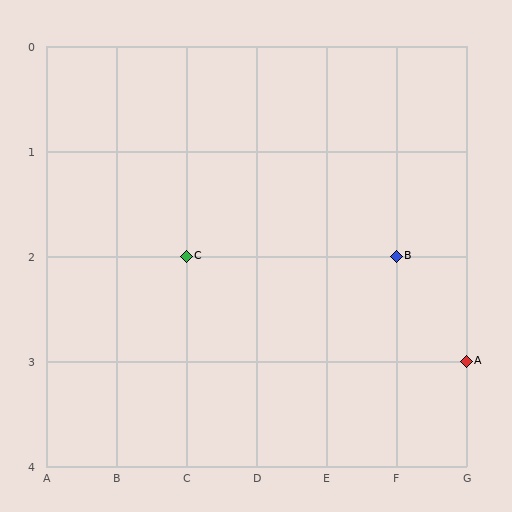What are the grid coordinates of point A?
Point A is at grid coordinates (G, 3).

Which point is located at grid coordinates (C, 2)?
Point C is at (C, 2).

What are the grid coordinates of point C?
Point C is at grid coordinates (C, 2).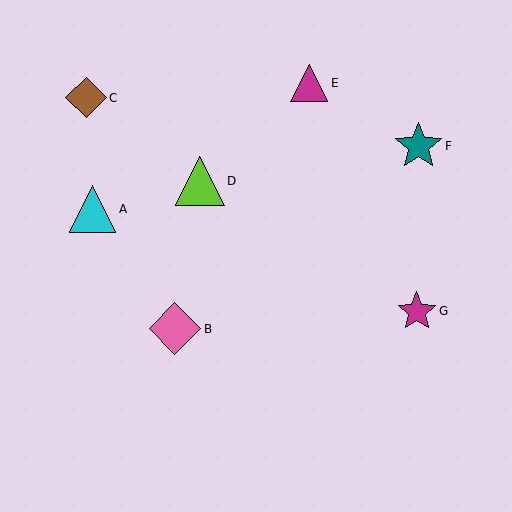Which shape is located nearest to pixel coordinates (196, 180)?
The lime triangle (labeled D) at (200, 181) is nearest to that location.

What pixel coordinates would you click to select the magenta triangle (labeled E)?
Click at (309, 83) to select the magenta triangle E.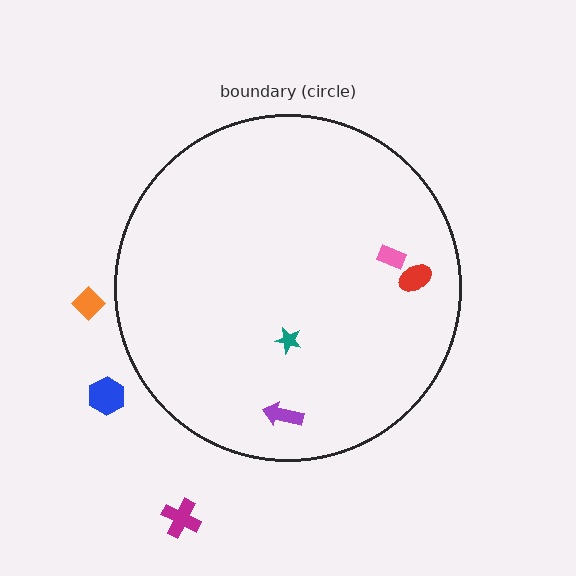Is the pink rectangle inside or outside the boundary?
Inside.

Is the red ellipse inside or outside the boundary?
Inside.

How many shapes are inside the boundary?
4 inside, 3 outside.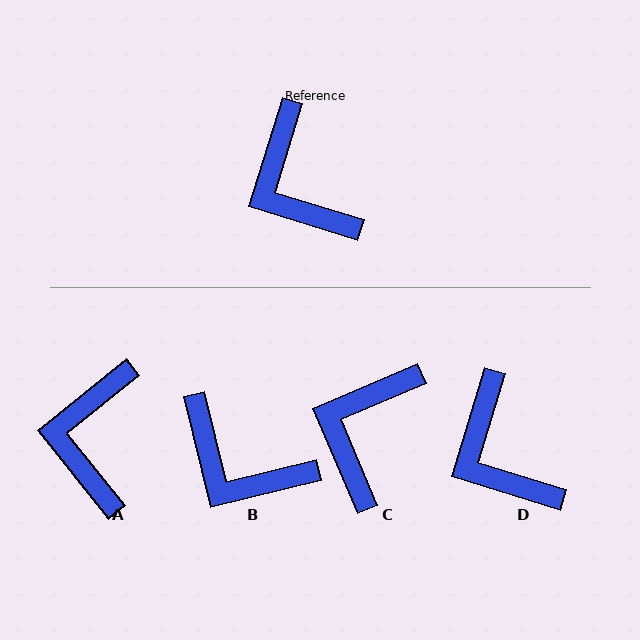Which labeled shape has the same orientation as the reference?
D.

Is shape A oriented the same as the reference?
No, it is off by about 34 degrees.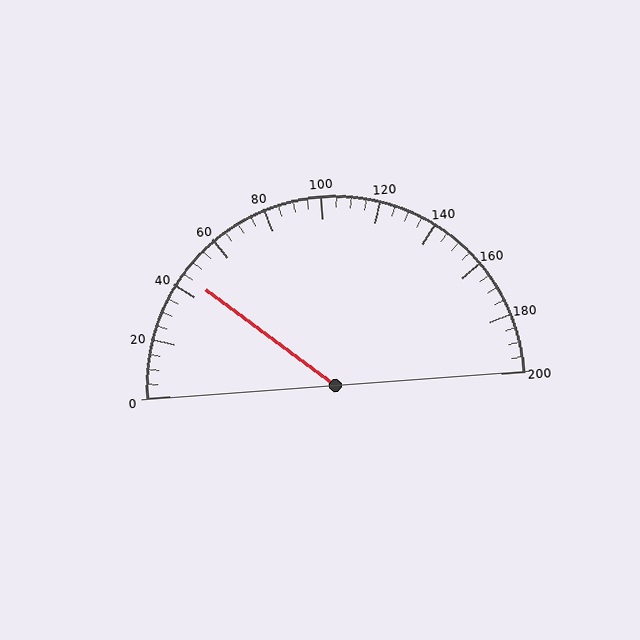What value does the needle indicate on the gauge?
The needle indicates approximately 45.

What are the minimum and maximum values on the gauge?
The gauge ranges from 0 to 200.